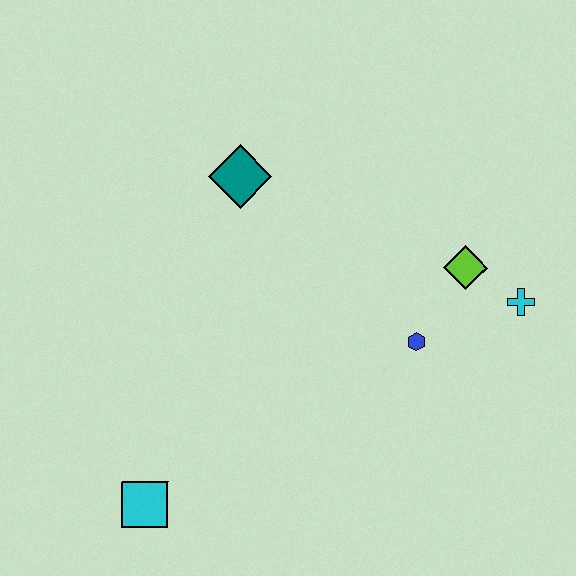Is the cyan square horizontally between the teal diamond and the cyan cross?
No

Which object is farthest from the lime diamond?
The cyan square is farthest from the lime diamond.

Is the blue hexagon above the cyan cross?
No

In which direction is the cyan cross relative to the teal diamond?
The cyan cross is to the right of the teal diamond.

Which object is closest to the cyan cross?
The lime diamond is closest to the cyan cross.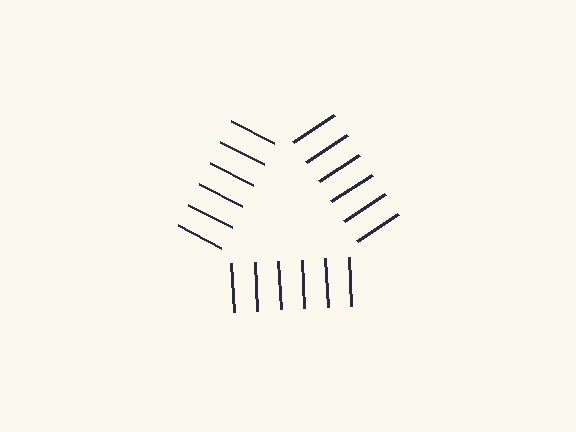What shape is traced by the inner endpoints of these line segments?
An illusory triangle — the line segments terminate on its edges but no continuous stroke is drawn.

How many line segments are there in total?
18 — 6 along each of the 3 edges.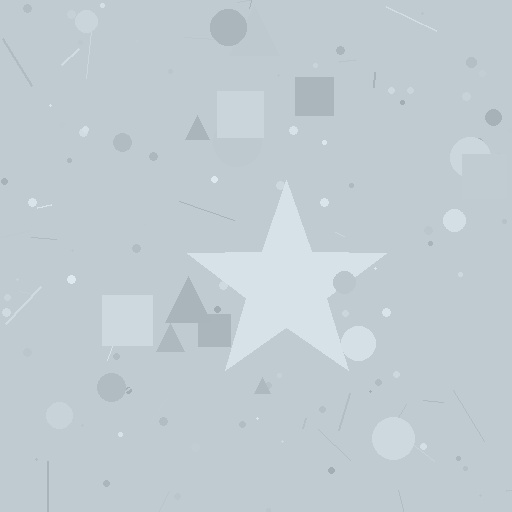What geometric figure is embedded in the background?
A star is embedded in the background.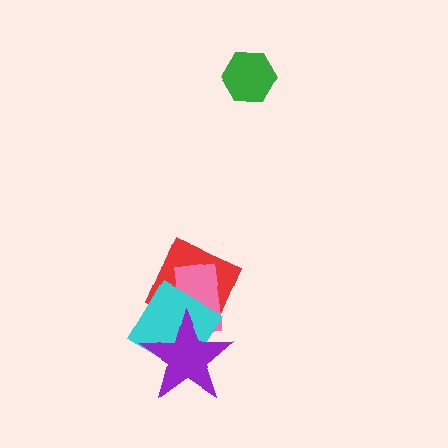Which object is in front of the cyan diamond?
The purple star is in front of the cyan diamond.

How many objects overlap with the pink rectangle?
3 objects overlap with the pink rectangle.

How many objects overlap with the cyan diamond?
3 objects overlap with the cyan diamond.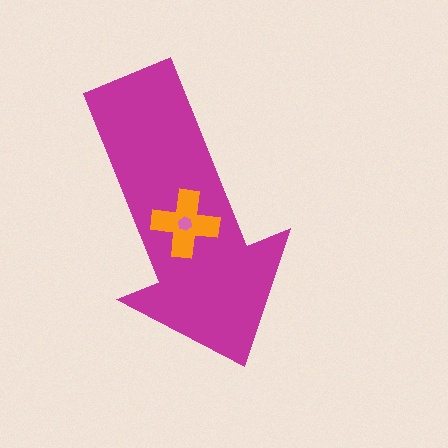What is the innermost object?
The pink hexagon.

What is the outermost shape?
The magenta arrow.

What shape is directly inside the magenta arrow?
The orange cross.